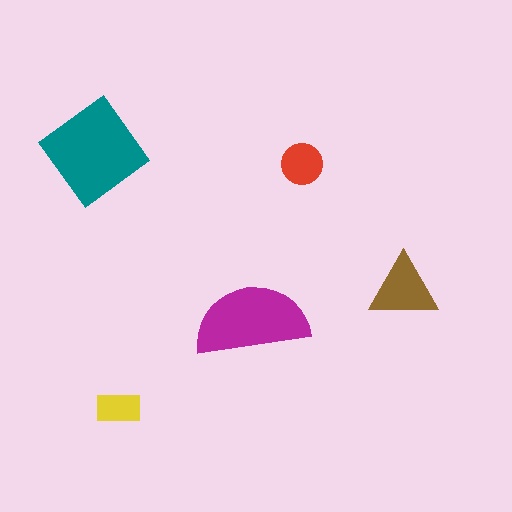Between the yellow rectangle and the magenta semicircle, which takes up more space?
The magenta semicircle.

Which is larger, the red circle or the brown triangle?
The brown triangle.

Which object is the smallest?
The yellow rectangle.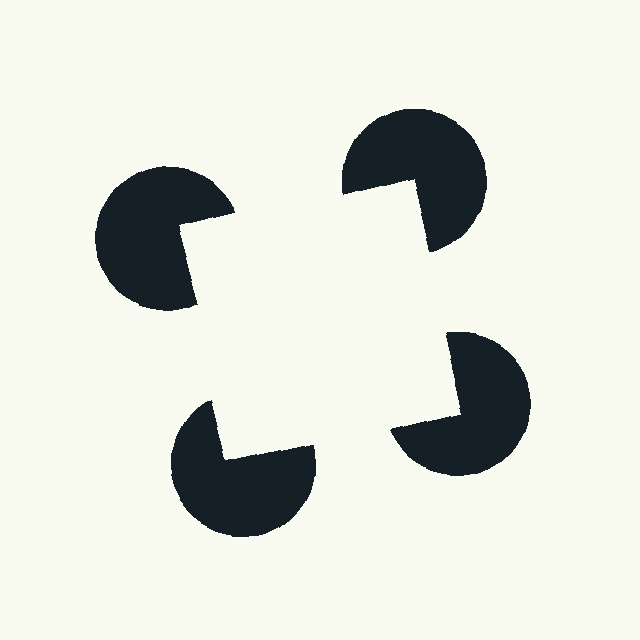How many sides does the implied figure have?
4 sides.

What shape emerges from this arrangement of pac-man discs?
An illusory square — its edges are inferred from the aligned wedge cuts in the pac-man discs, not physically drawn.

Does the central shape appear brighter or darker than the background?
It typically appears slightly brighter than the background, even though no actual brightness change is drawn.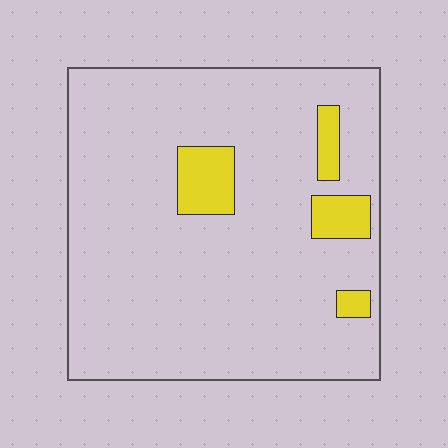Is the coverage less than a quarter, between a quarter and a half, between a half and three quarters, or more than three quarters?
Less than a quarter.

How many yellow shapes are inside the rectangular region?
4.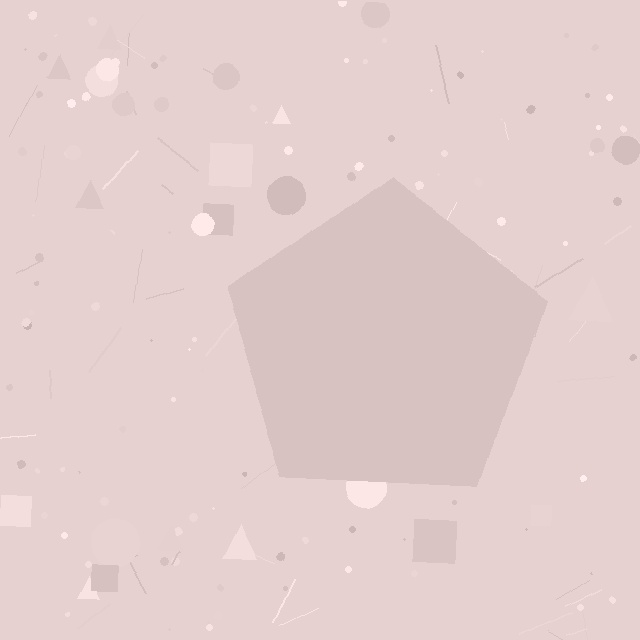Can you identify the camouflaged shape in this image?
The camouflaged shape is a pentagon.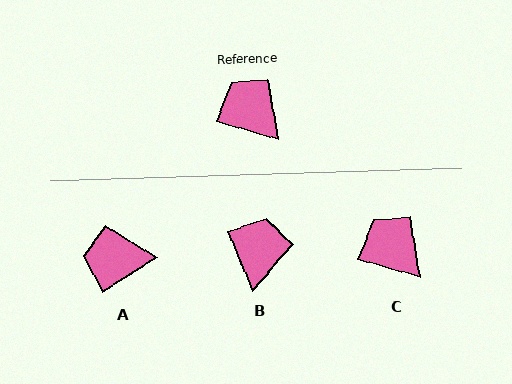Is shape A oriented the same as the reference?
No, it is off by about 49 degrees.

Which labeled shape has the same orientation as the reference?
C.